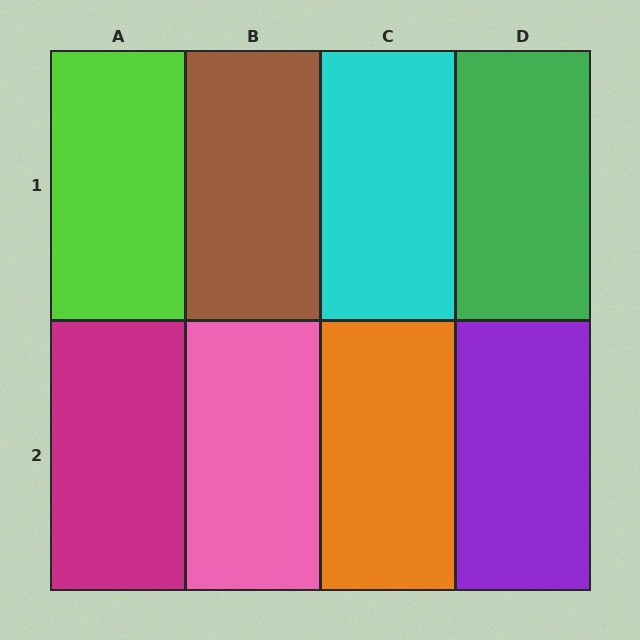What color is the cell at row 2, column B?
Pink.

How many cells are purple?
1 cell is purple.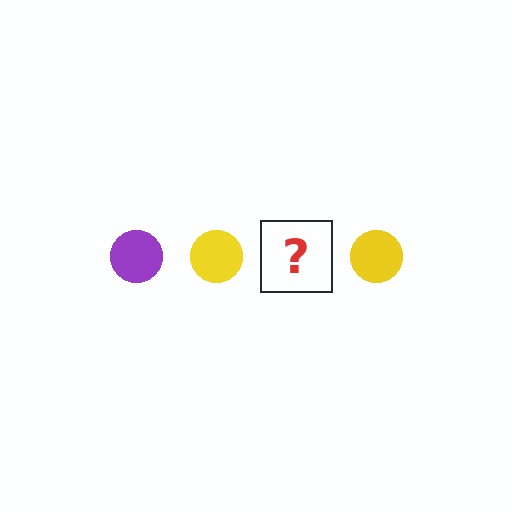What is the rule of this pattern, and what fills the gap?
The rule is that the pattern cycles through purple, yellow circles. The gap should be filled with a purple circle.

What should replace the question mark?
The question mark should be replaced with a purple circle.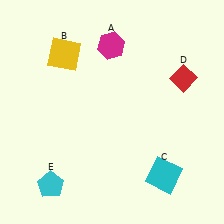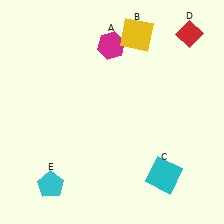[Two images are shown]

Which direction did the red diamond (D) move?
The red diamond (D) moved up.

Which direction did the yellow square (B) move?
The yellow square (B) moved right.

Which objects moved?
The objects that moved are: the yellow square (B), the red diamond (D).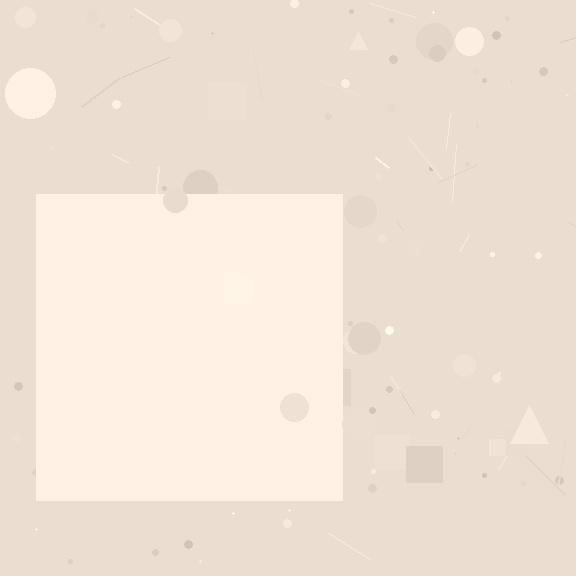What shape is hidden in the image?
A square is hidden in the image.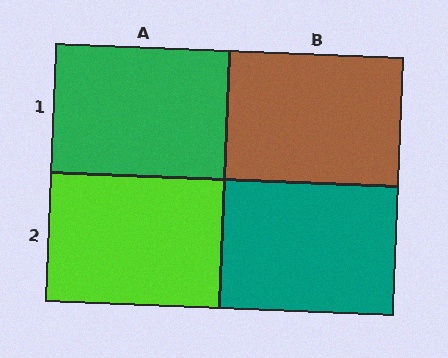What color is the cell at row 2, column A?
Lime.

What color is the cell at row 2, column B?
Teal.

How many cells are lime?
1 cell is lime.